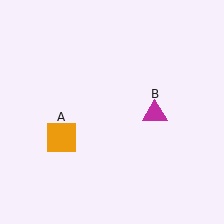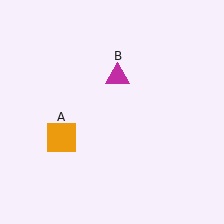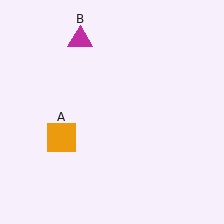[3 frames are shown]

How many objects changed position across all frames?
1 object changed position: magenta triangle (object B).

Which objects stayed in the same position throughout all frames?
Orange square (object A) remained stationary.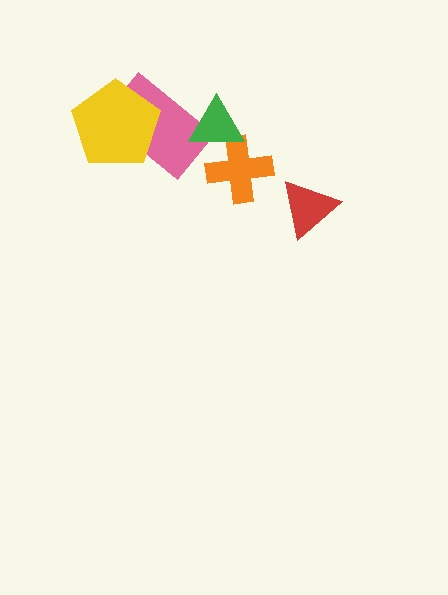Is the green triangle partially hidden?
No, no other shape covers it.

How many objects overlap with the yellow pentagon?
1 object overlaps with the yellow pentagon.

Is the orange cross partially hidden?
Yes, it is partially covered by another shape.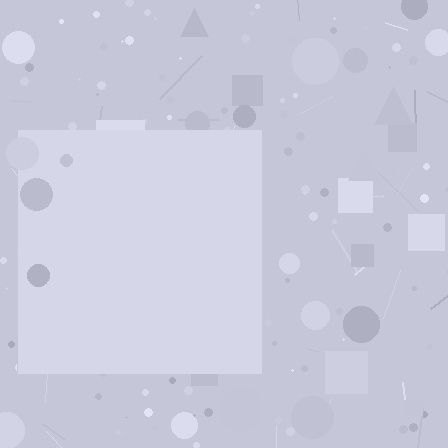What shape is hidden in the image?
A square is hidden in the image.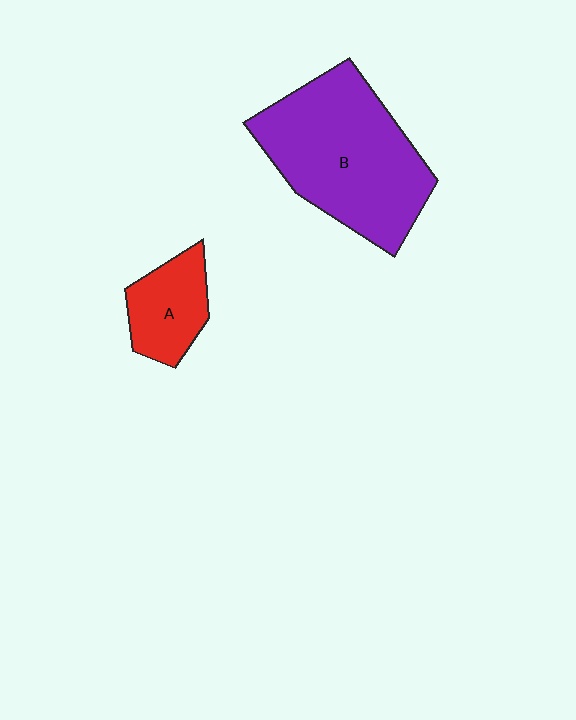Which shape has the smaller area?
Shape A (red).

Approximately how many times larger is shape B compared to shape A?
Approximately 2.8 times.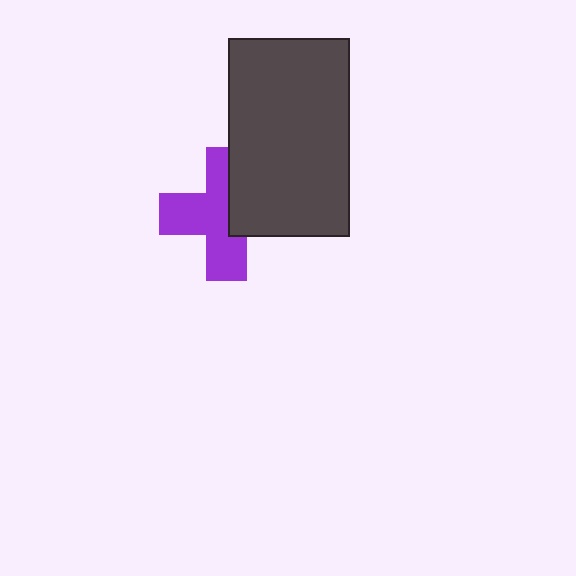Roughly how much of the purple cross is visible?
About half of it is visible (roughly 61%).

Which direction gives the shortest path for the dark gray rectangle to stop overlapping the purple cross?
Moving right gives the shortest separation.